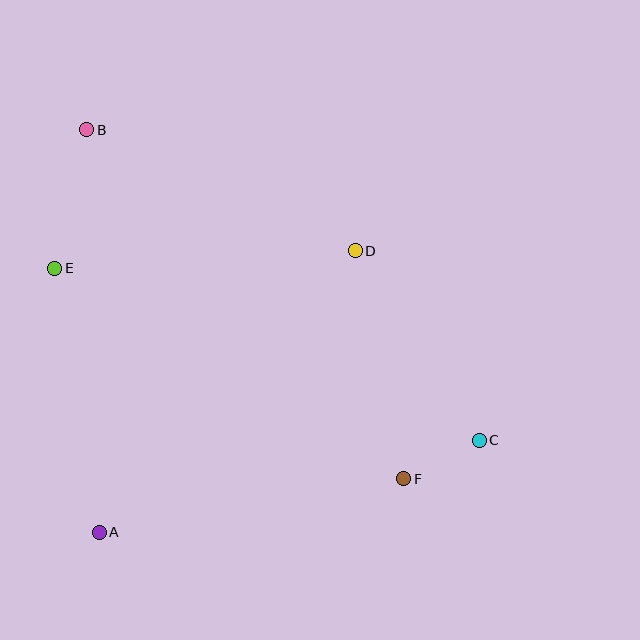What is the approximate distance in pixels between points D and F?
The distance between D and F is approximately 233 pixels.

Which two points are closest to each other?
Points C and F are closest to each other.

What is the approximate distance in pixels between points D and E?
The distance between D and E is approximately 301 pixels.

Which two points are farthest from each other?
Points B and C are farthest from each other.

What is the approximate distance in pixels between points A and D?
The distance between A and D is approximately 381 pixels.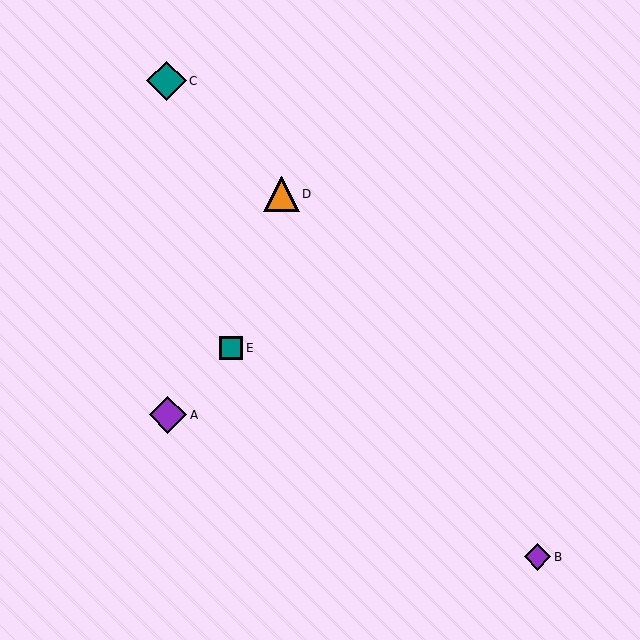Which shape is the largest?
The teal diamond (labeled C) is the largest.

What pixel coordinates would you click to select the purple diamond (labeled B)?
Click at (537, 557) to select the purple diamond B.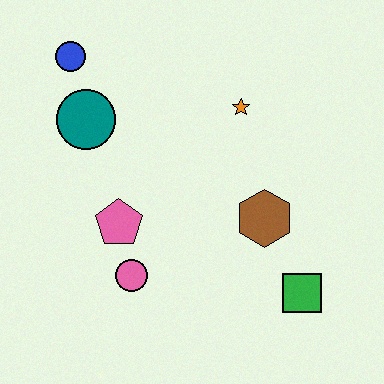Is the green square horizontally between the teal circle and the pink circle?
No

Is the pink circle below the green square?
No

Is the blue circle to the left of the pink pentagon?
Yes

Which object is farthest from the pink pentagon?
The green square is farthest from the pink pentagon.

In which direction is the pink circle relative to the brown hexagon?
The pink circle is to the left of the brown hexagon.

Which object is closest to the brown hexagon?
The green square is closest to the brown hexagon.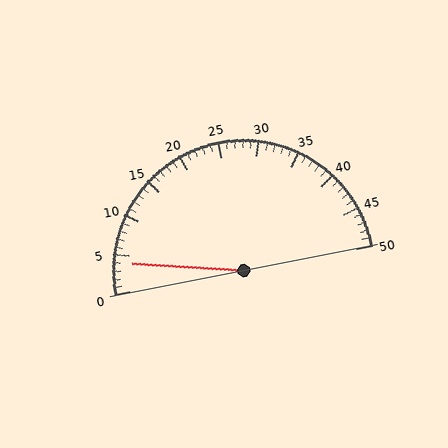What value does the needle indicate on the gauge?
The needle indicates approximately 4.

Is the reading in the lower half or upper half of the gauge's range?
The reading is in the lower half of the range (0 to 50).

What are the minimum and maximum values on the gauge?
The gauge ranges from 0 to 50.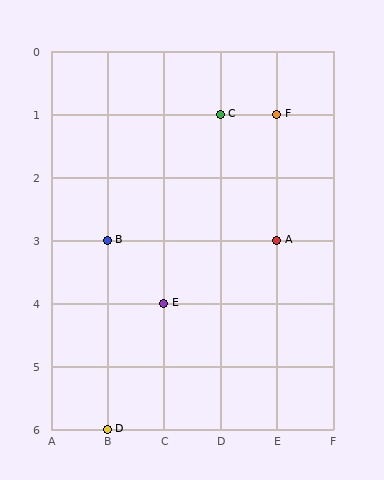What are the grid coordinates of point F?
Point F is at grid coordinates (E, 1).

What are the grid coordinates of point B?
Point B is at grid coordinates (B, 3).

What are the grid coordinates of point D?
Point D is at grid coordinates (B, 6).